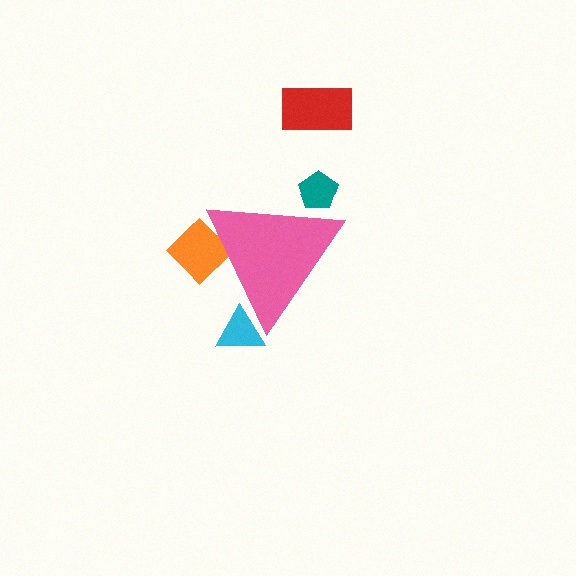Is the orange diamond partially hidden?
Yes, the orange diamond is partially hidden behind the pink triangle.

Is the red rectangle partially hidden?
No, the red rectangle is fully visible.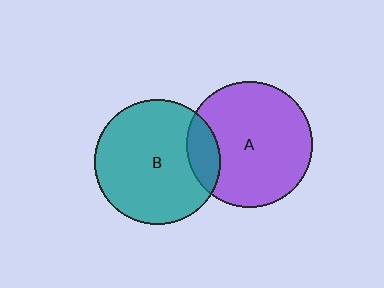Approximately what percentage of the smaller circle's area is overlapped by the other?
Approximately 15%.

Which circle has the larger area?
Circle A (purple).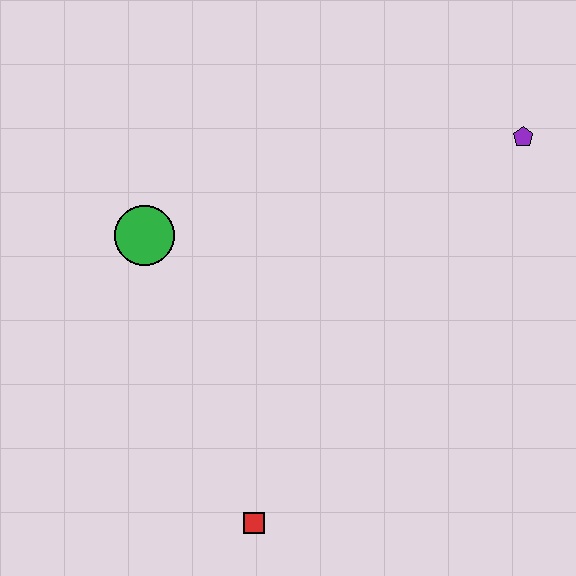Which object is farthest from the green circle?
The purple pentagon is farthest from the green circle.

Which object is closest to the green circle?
The red square is closest to the green circle.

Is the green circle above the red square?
Yes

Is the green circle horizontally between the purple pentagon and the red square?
No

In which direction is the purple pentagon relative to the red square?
The purple pentagon is above the red square.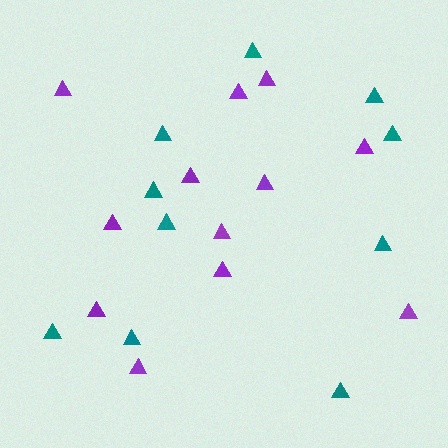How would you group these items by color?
There are 2 groups: one group of teal triangles (10) and one group of purple triangles (12).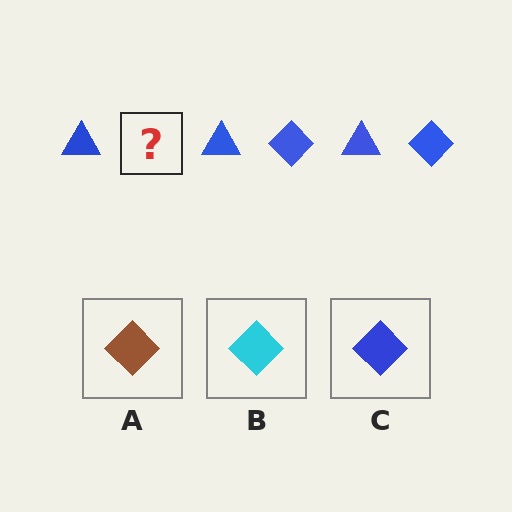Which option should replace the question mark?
Option C.